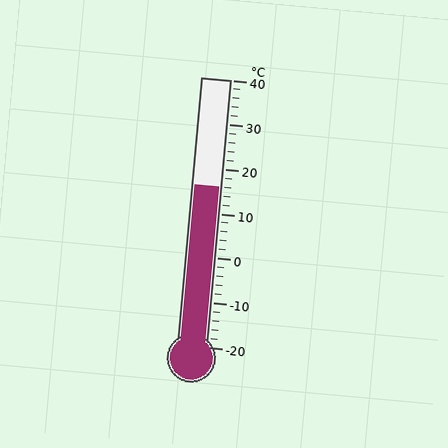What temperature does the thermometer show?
The thermometer shows approximately 16°C.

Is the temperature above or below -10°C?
The temperature is above -10°C.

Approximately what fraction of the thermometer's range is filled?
The thermometer is filled to approximately 60% of its range.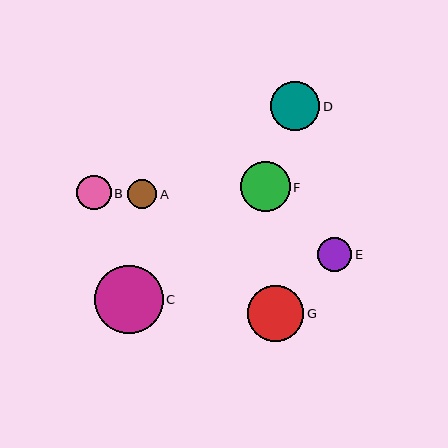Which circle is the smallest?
Circle A is the smallest with a size of approximately 29 pixels.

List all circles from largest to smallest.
From largest to smallest: C, G, F, D, B, E, A.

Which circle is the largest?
Circle C is the largest with a size of approximately 68 pixels.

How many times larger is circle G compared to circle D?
Circle G is approximately 1.2 times the size of circle D.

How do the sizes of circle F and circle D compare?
Circle F and circle D are approximately the same size.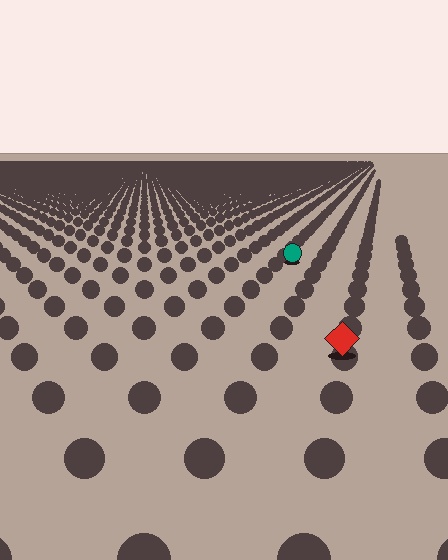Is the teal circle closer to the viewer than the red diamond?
No. The red diamond is closer — you can tell from the texture gradient: the ground texture is coarser near it.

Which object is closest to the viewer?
The red diamond is closest. The texture marks near it are larger and more spread out.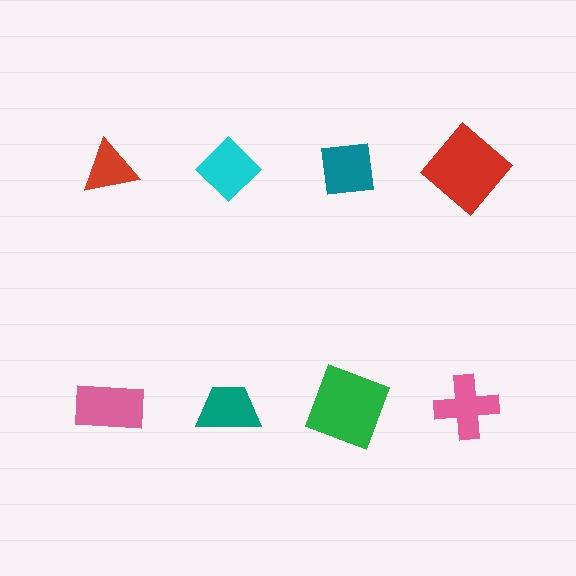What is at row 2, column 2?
A teal trapezoid.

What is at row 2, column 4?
A pink cross.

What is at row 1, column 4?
A red diamond.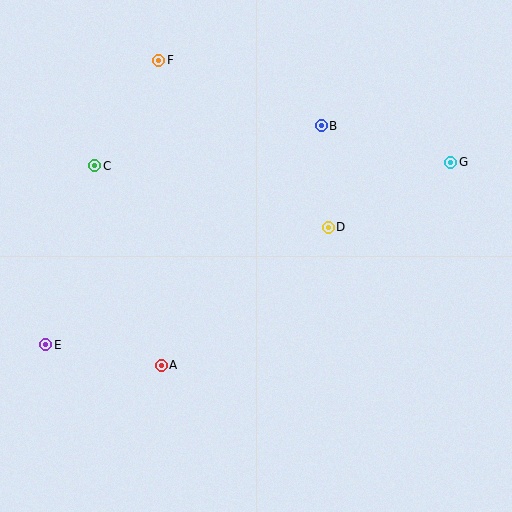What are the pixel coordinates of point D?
Point D is at (328, 228).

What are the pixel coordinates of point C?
Point C is at (95, 166).